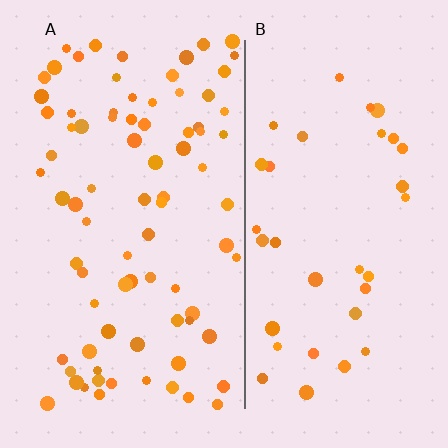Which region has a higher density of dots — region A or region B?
A (the left).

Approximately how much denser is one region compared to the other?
Approximately 2.3× — region A over region B.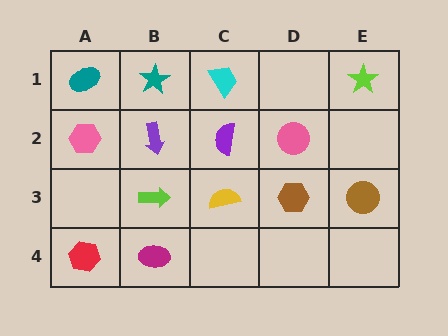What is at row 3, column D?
A brown hexagon.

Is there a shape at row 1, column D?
No, that cell is empty.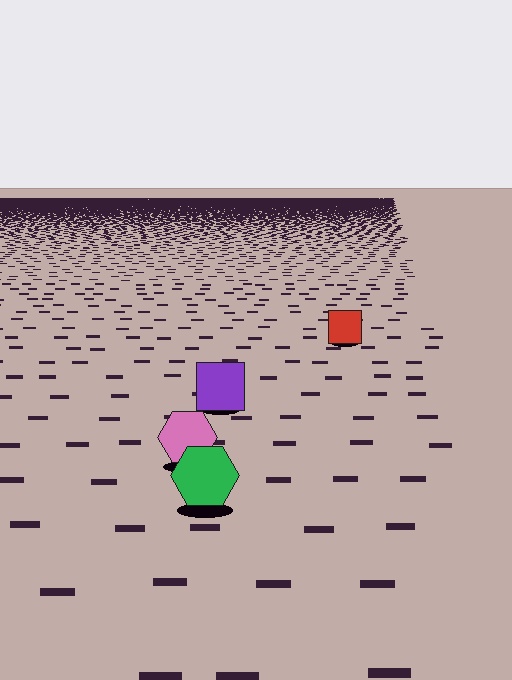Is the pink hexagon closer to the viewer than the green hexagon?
No. The green hexagon is closer — you can tell from the texture gradient: the ground texture is coarser near it.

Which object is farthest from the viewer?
The red square is farthest from the viewer. It appears smaller and the ground texture around it is denser.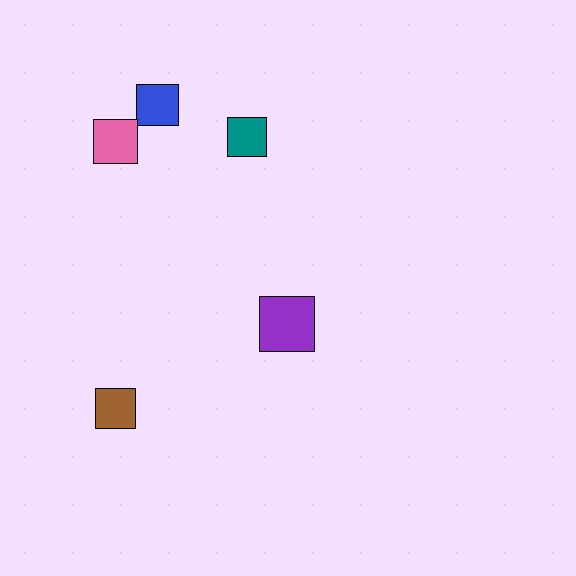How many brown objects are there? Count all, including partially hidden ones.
There is 1 brown object.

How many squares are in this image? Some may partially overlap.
There are 5 squares.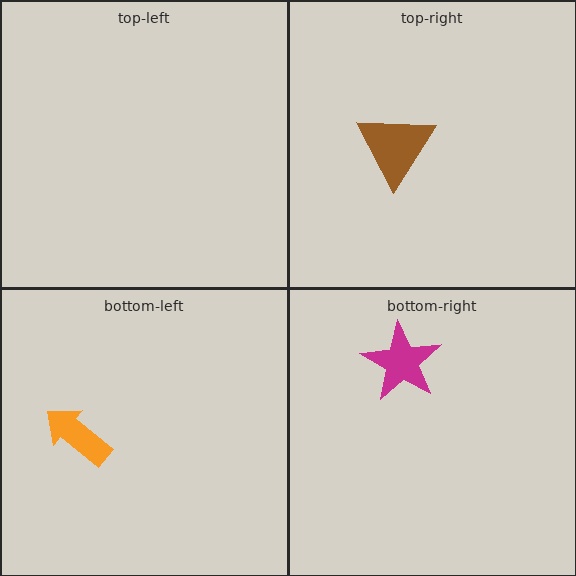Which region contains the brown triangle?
The top-right region.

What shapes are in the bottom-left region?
The orange arrow.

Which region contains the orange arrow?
The bottom-left region.